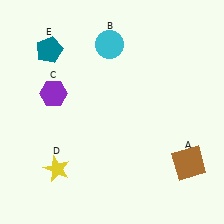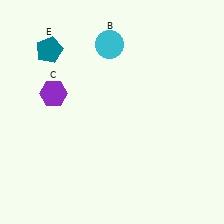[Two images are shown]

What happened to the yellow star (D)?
The yellow star (D) was removed in Image 2. It was in the bottom-left area of Image 1.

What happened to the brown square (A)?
The brown square (A) was removed in Image 2. It was in the bottom-right area of Image 1.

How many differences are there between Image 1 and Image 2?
There are 2 differences between the two images.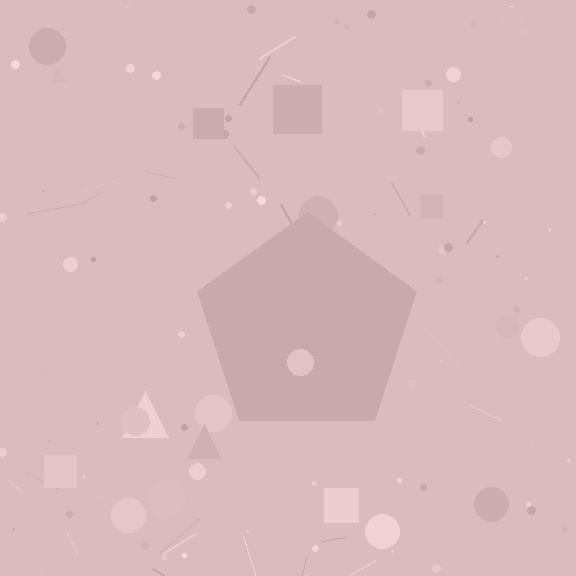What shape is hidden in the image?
A pentagon is hidden in the image.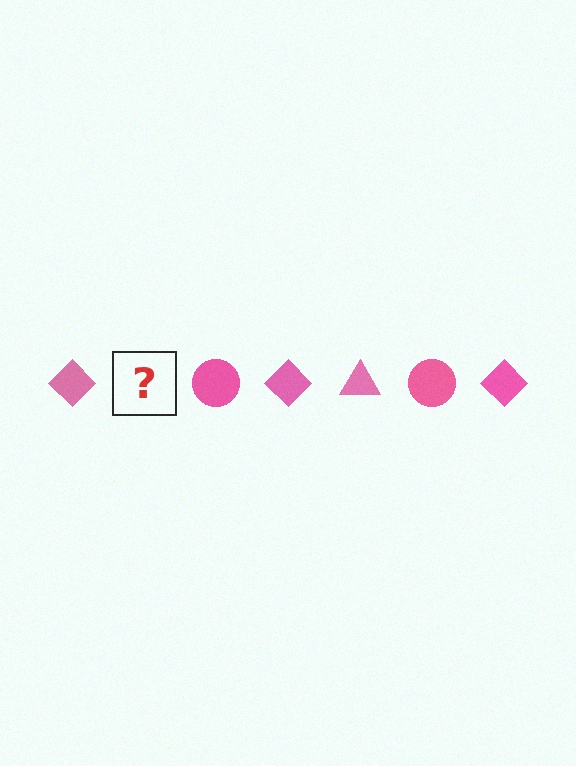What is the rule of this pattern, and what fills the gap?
The rule is that the pattern cycles through diamond, triangle, circle shapes in pink. The gap should be filled with a pink triangle.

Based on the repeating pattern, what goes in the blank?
The blank should be a pink triangle.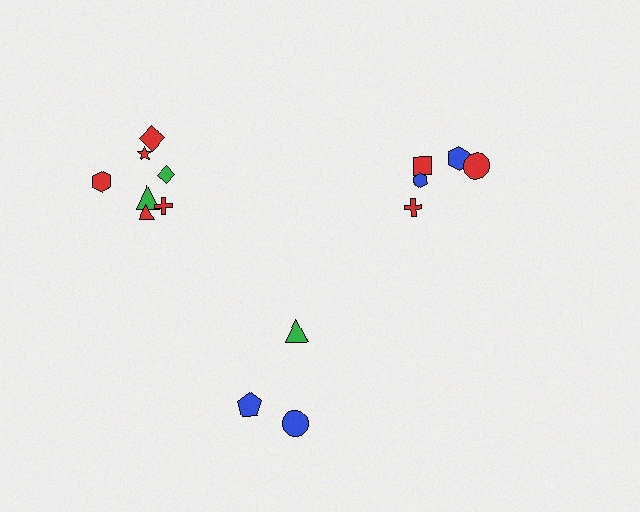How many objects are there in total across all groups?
There are 15 objects.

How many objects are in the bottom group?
There are 3 objects.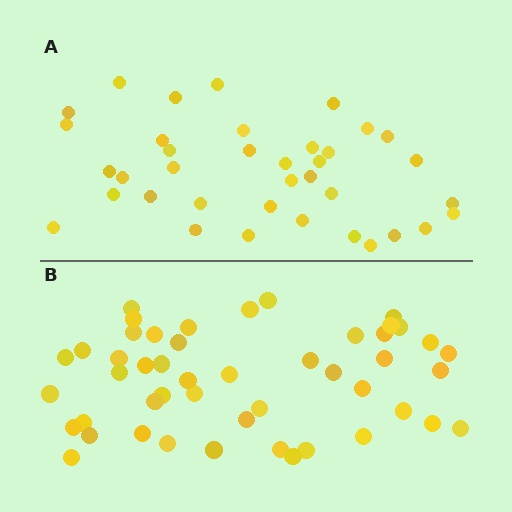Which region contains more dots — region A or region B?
Region B (the bottom region) has more dots.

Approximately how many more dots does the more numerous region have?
Region B has roughly 12 or so more dots than region A.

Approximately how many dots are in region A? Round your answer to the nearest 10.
About 40 dots. (The exact count is 37, which rounds to 40.)